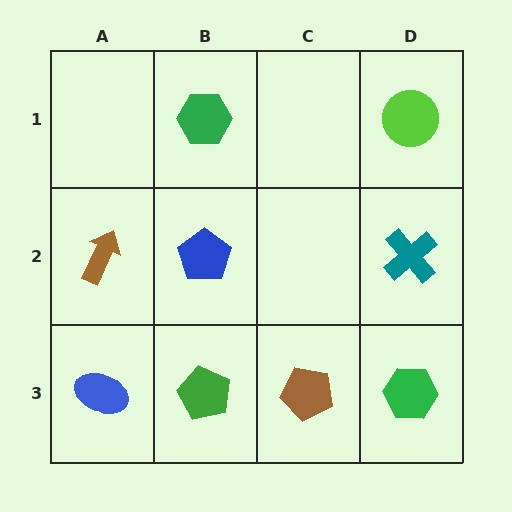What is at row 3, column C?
A brown pentagon.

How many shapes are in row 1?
2 shapes.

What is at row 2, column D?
A teal cross.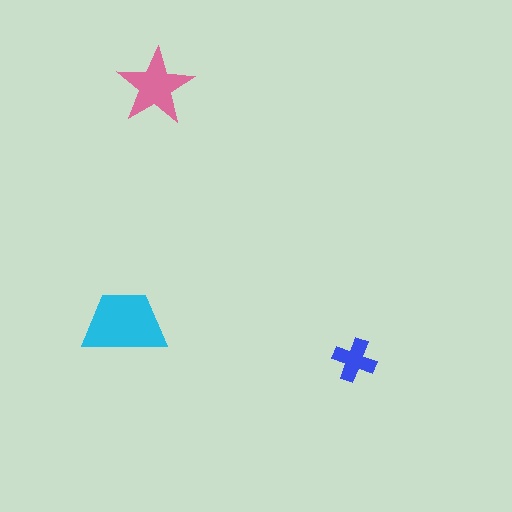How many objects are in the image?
There are 3 objects in the image.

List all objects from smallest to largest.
The blue cross, the pink star, the cyan trapezoid.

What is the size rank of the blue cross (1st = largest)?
3rd.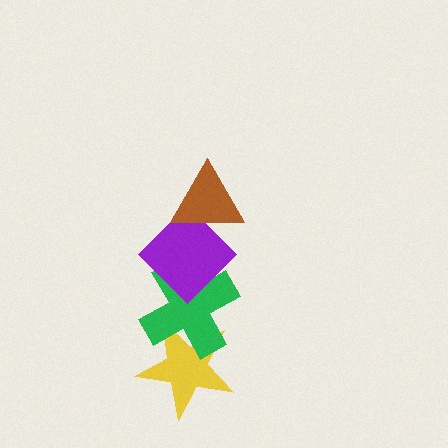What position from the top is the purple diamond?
The purple diamond is 2nd from the top.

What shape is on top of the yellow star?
The green cross is on top of the yellow star.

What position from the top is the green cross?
The green cross is 3rd from the top.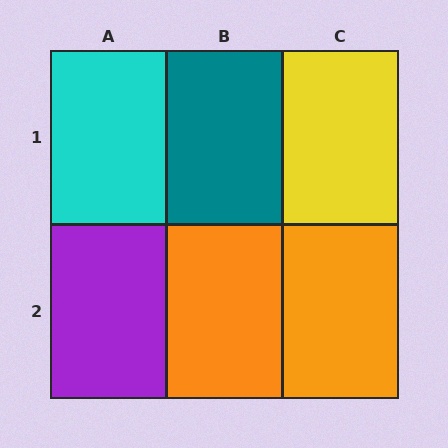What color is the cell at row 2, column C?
Orange.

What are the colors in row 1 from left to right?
Cyan, teal, yellow.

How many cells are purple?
1 cell is purple.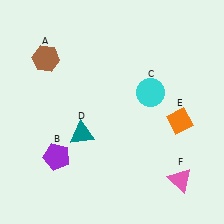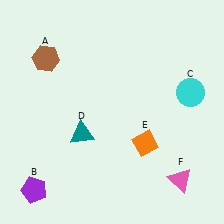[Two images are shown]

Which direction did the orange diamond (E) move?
The orange diamond (E) moved left.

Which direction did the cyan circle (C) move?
The cyan circle (C) moved right.